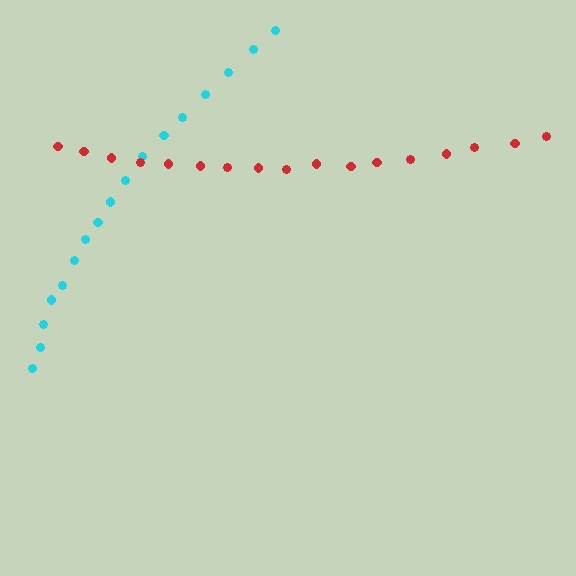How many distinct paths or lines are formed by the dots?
There are 2 distinct paths.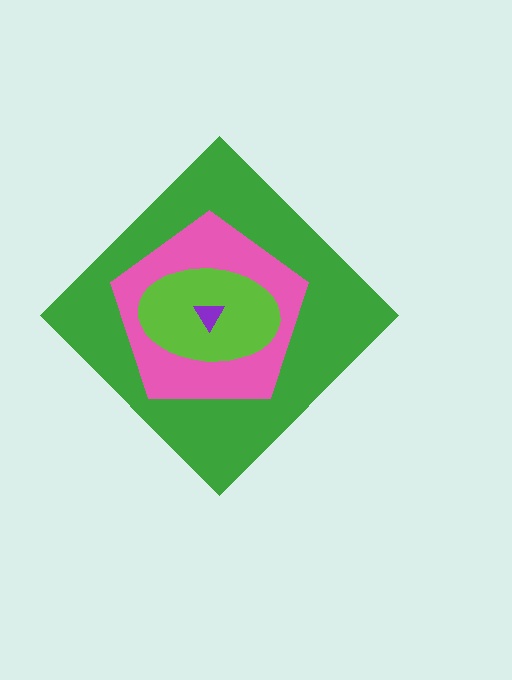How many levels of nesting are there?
4.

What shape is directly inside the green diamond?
The pink pentagon.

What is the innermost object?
The purple triangle.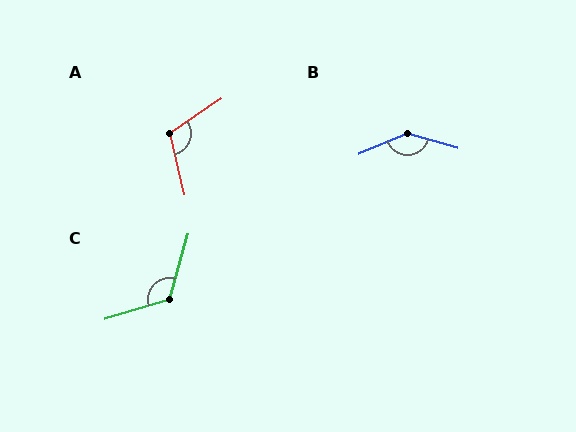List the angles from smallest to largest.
A (110°), C (123°), B (141°).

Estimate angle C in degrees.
Approximately 123 degrees.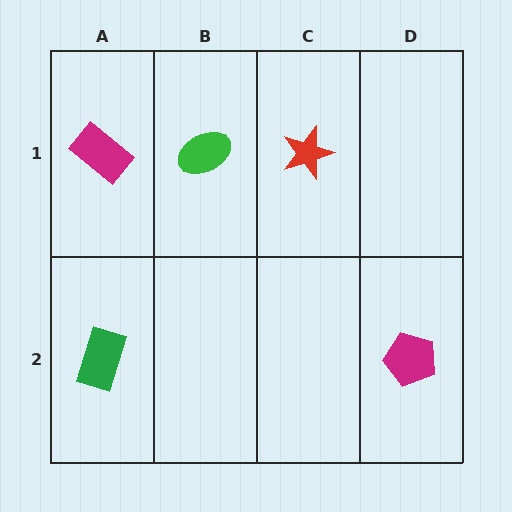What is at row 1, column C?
A red star.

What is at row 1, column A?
A magenta rectangle.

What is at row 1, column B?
A green ellipse.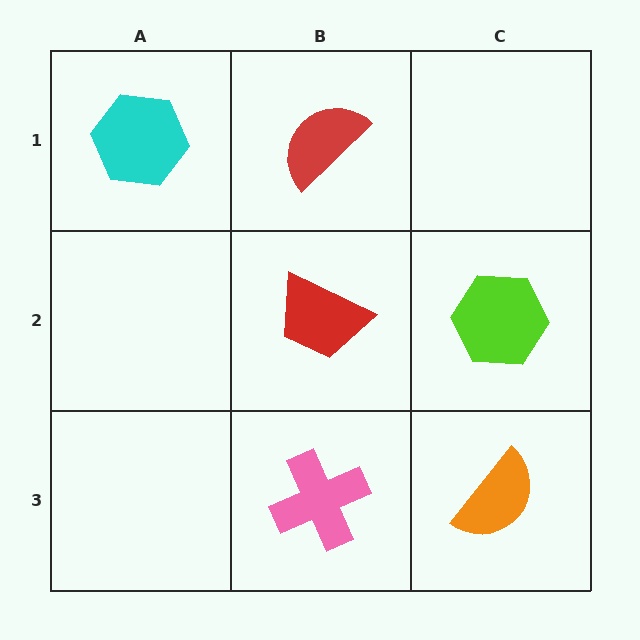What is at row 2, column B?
A red trapezoid.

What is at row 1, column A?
A cyan hexagon.